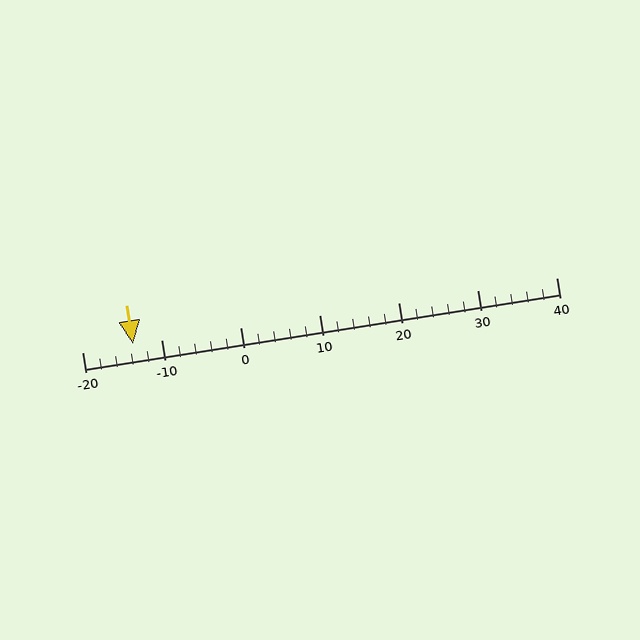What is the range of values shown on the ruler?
The ruler shows values from -20 to 40.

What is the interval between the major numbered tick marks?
The major tick marks are spaced 10 units apart.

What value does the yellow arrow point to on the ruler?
The yellow arrow points to approximately -14.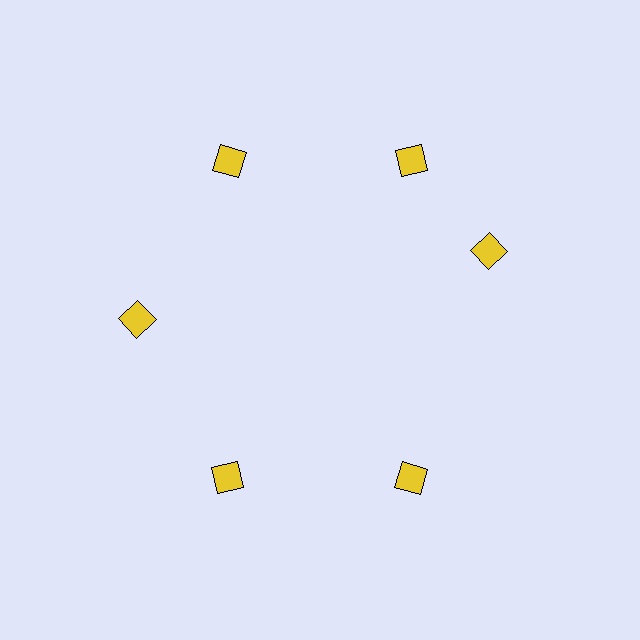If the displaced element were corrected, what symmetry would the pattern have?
It would have 6-fold rotational symmetry — the pattern would map onto itself every 60 degrees.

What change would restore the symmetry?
The symmetry would be restored by rotating it back into even spacing with its neighbors so that all 6 diamonds sit at equal angles and equal distance from the center.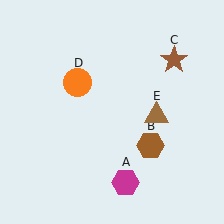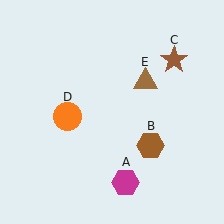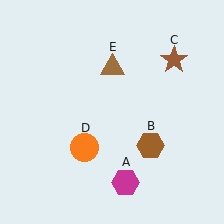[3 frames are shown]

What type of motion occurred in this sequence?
The orange circle (object D), brown triangle (object E) rotated counterclockwise around the center of the scene.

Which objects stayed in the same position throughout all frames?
Magenta hexagon (object A) and brown hexagon (object B) and brown star (object C) remained stationary.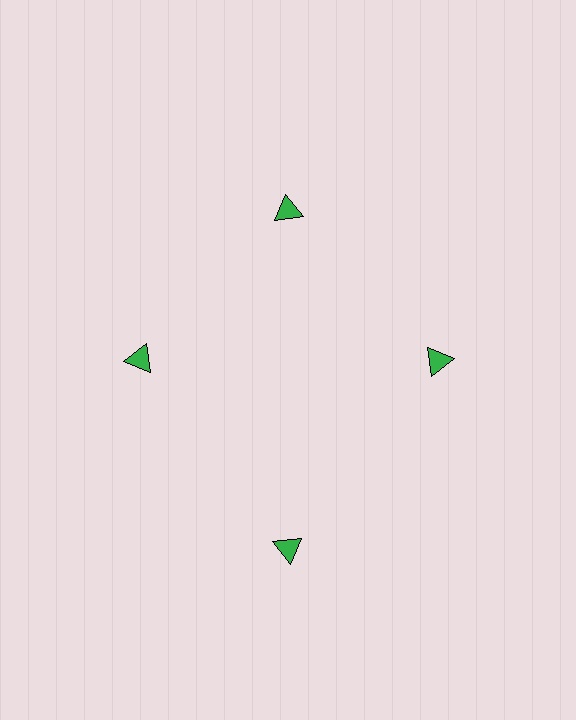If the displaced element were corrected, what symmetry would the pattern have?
It would have 4-fold rotational symmetry — the pattern would map onto itself every 90 degrees.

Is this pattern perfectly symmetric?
No. The 4 green triangles are arranged in a ring, but one element near the 6 o'clock position is pushed outward from the center, breaking the 4-fold rotational symmetry.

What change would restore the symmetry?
The symmetry would be restored by moving it inward, back onto the ring so that all 4 triangles sit at equal angles and equal distance from the center.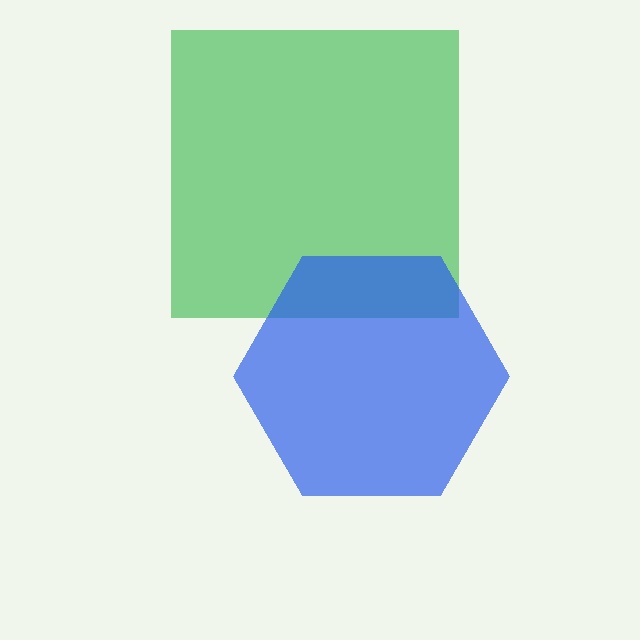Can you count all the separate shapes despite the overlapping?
Yes, there are 2 separate shapes.